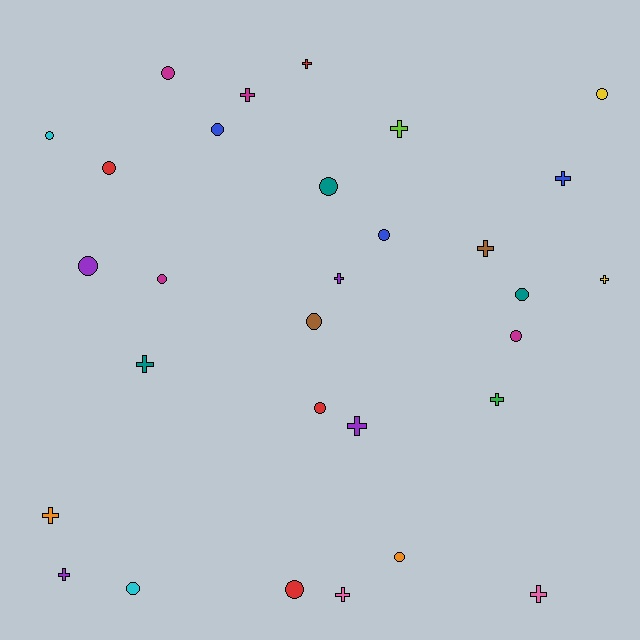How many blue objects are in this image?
There are 3 blue objects.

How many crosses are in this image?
There are 14 crosses.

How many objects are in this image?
There are 30 objects.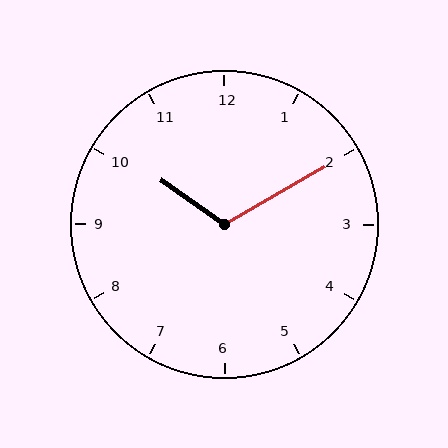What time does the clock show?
10:10.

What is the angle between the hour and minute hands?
Approximately 115 degrees.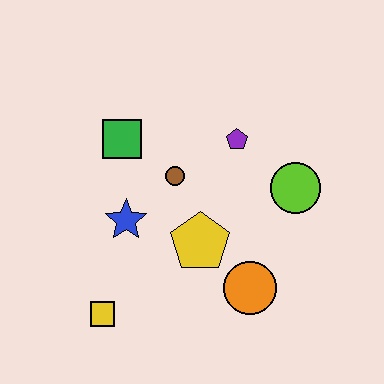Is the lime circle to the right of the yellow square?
Yes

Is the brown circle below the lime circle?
No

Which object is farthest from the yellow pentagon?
The green square is farthest from the yellow pentagon.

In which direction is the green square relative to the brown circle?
The green square is to the left of the brown circle.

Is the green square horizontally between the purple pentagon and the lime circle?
No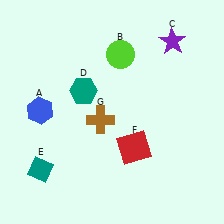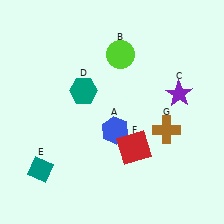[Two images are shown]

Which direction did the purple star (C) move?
The purple star (C) moved down.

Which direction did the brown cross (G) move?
The brown cross (G) moved right.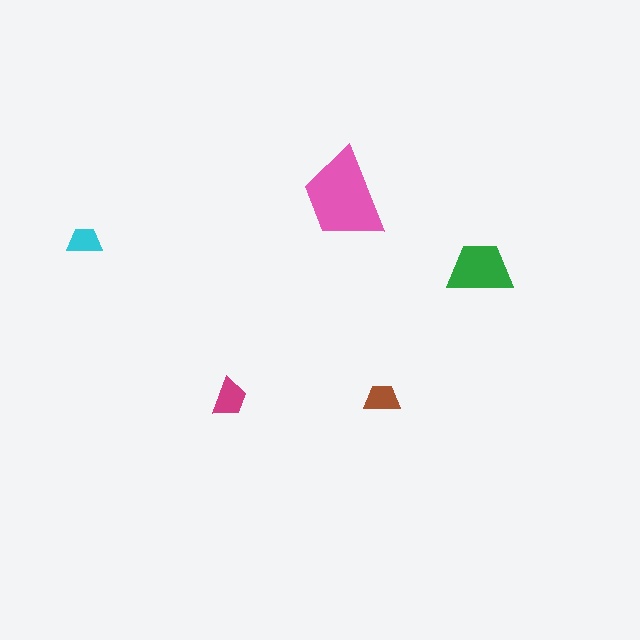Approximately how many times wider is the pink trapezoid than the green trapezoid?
About 1.5 times wider.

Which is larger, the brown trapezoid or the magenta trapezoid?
The magenta one.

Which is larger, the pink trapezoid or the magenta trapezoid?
The pink one.